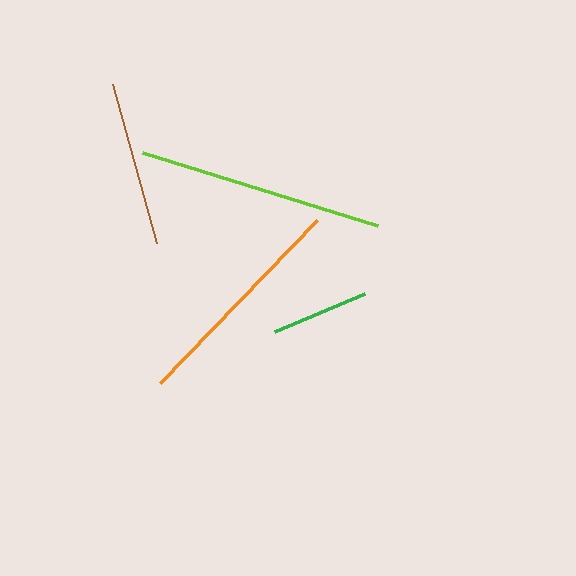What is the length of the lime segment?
The lime segment is approximately 246 pixels long.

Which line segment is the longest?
The lime line is the longest at approximately 246 pixels.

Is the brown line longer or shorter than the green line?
The brown line is longer than the green line.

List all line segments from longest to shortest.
From longest to shortest: lime, orange, brown, green.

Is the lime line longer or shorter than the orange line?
The lime line is longer than the orange line.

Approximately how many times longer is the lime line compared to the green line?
The lime line is approximately 2.5 times the length of the green line.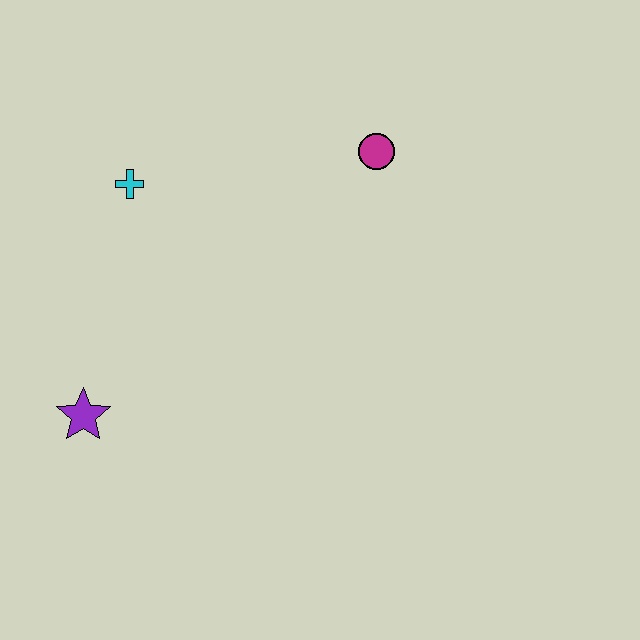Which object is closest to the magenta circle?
The cyan cross is closest to the magenta circle.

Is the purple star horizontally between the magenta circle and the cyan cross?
No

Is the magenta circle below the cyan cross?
No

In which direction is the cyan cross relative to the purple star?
The cyan cross is above the purple star.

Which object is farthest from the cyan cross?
The magenta circle is farthest from the cyan cross.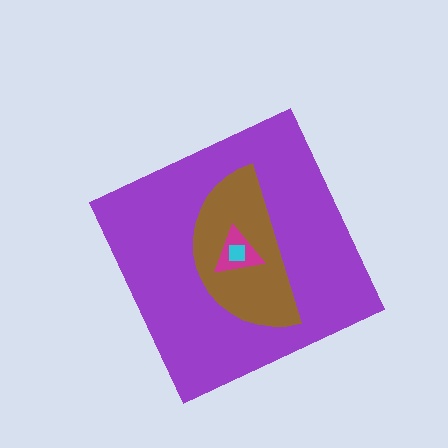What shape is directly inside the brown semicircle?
The magenta triangle.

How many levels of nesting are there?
4.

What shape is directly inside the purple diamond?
The brown semicircle.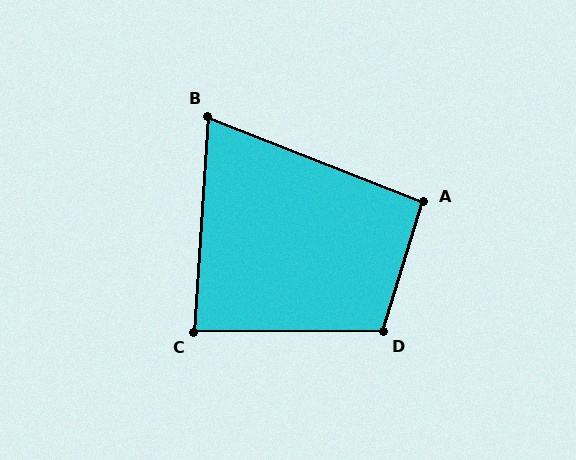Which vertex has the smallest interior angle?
B, at approximately 72 degrees.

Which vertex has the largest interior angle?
D, at approximately 108 degrees.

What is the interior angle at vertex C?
Approximately 86 degrees (approximately right).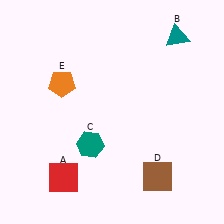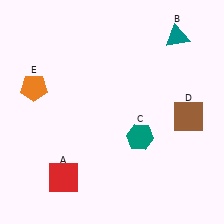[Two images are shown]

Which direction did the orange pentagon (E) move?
The orange pentagon (E) moved left.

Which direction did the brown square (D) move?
The brown square (D) moved up.